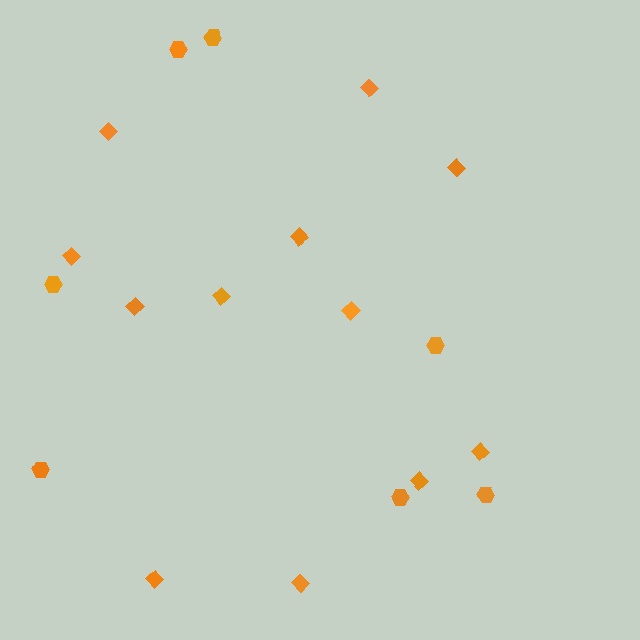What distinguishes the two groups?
There are 2 groups: one group of hexagons (7) and one group of diamonds (12).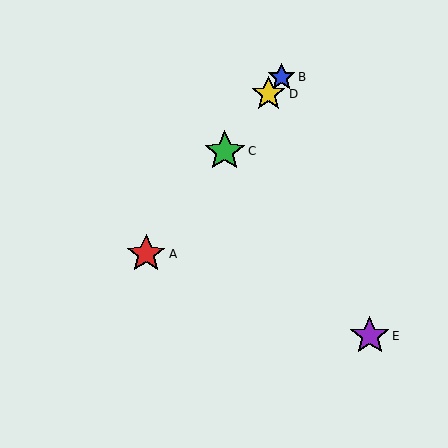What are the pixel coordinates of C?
Object C is at (225, 151).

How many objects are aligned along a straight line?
4 objects (A, B, C, D) are aligned along a straight line.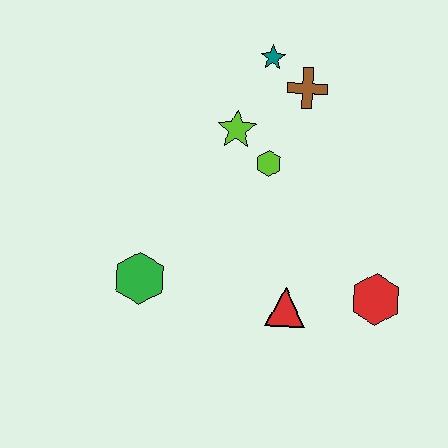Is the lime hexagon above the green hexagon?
Yes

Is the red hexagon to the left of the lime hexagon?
No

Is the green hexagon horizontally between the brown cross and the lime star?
No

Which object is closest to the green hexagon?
The red triangle is closest to the green hexagon.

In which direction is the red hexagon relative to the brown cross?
The red hexagon is below the brown cross.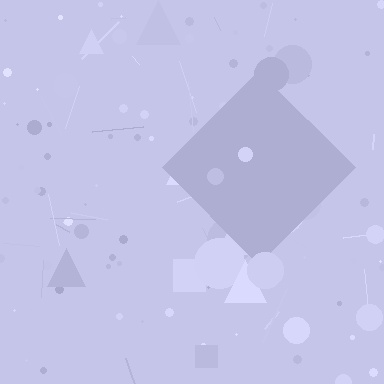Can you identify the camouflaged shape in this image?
The camouflaged shape is a diamond.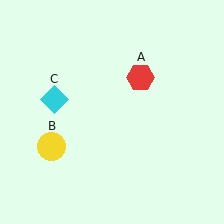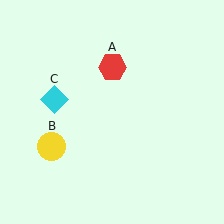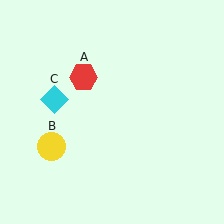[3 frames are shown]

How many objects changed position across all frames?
1 object changed position: red hexagon (object A).